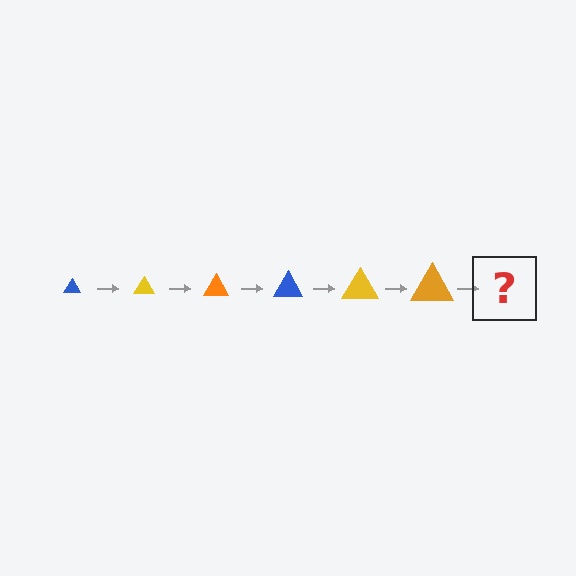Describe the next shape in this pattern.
It should be a blue triangle, larger than the previous one.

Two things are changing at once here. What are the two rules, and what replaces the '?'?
The two rules are that the triangle grows larger each step and the color cycles through blue, yellow, and orange. The '?' should be a blue triangle, larger than the previous one.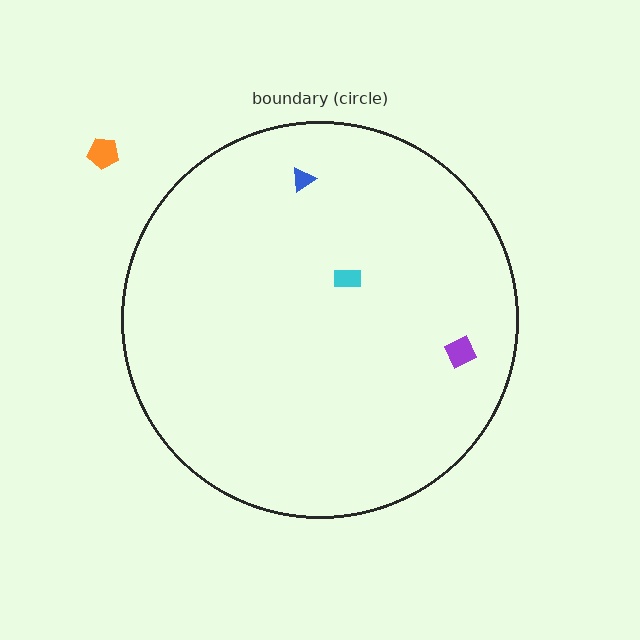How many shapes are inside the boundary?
3 inside, 1 outside.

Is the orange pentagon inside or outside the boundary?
Outside.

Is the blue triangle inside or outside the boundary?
Inside.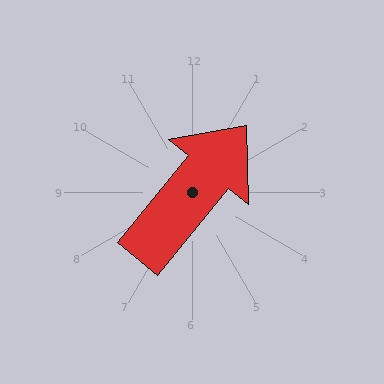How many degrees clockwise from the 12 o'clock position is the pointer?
Approximately 39 degrees.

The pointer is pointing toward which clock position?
Roughly 1 o'clock.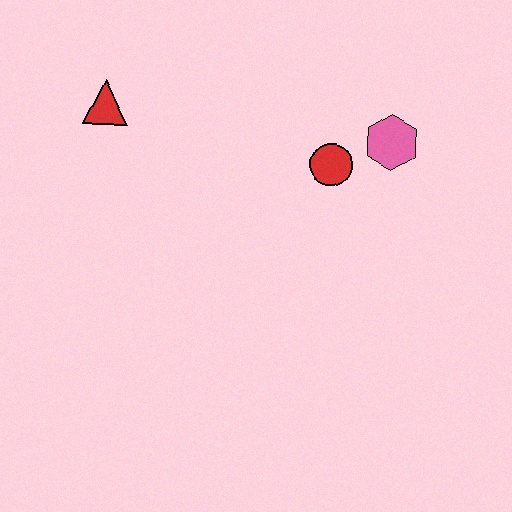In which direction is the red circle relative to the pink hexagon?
The red circle is to the left of the pink hexagon.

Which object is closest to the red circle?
The pink hexagon is closest to the red circle.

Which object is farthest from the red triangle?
The pink hexagon is farthest from the red triangle.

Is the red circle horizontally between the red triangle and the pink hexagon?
Yes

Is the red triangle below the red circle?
No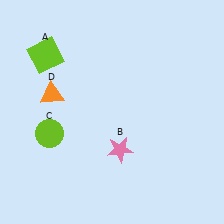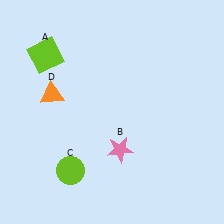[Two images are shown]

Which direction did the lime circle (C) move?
The lime circle (C) moved down.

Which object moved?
The lime circle (C) moved down.